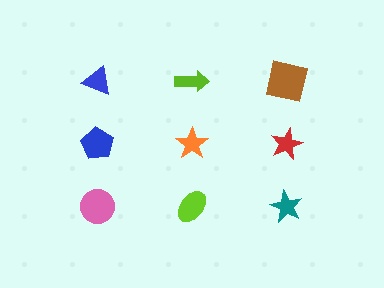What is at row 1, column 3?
A brown square.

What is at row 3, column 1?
A pink circle.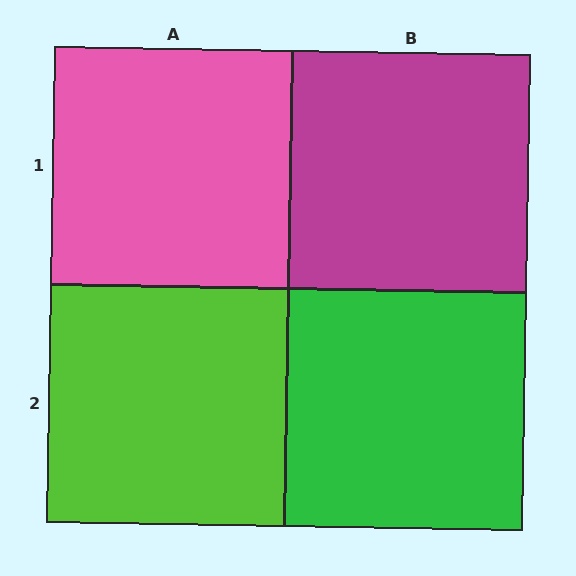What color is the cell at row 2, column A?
Lime.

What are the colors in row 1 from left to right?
Pink, magenta.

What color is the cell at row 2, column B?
Green.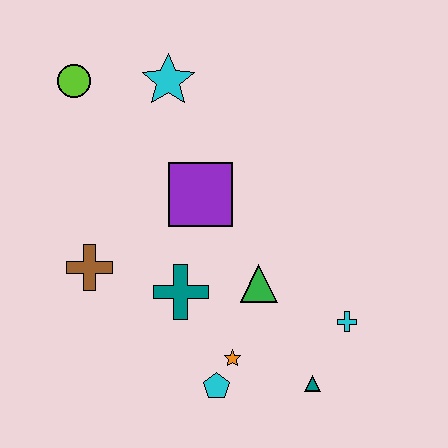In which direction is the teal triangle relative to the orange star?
The teal triangle is to the right of the orange star.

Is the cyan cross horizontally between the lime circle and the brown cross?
No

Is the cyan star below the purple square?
No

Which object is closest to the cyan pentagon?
The orange star is closest to the cyan pentagon.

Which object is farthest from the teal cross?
The lime circle is farthest from the teal cross.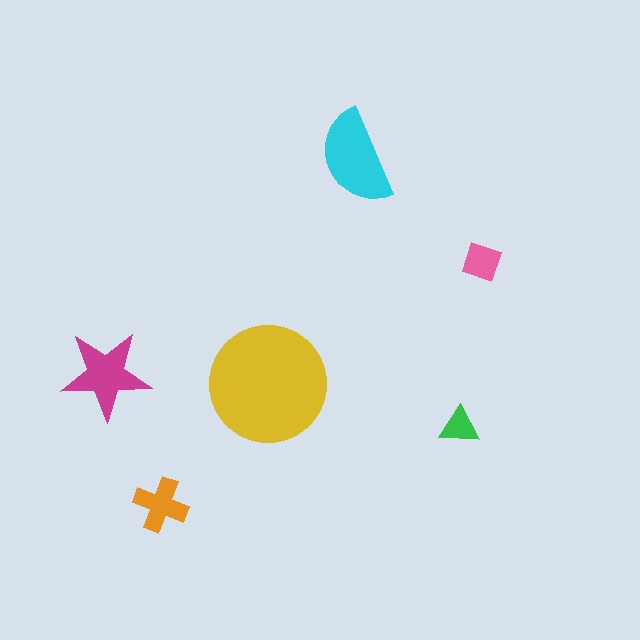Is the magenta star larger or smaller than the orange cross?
Larger.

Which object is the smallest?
The green triangle.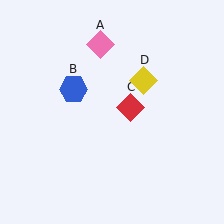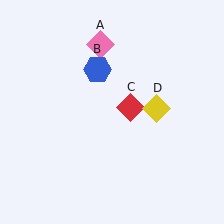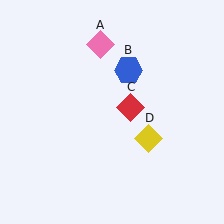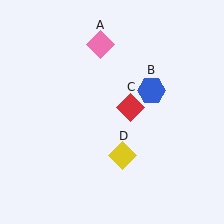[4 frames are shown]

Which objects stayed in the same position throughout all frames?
Pink diamond (object A) and red diamond (object C) remained stationary.